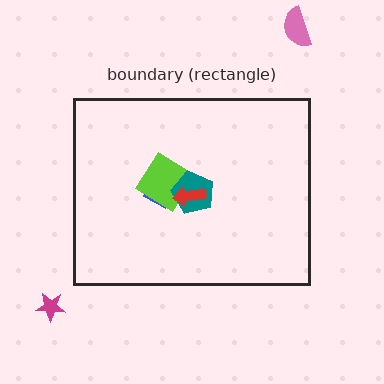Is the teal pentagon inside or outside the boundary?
Inside.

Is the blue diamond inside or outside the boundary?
Inside.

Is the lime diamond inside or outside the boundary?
Inside.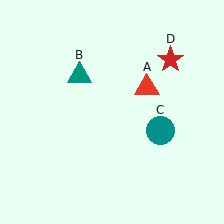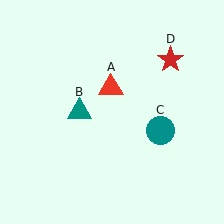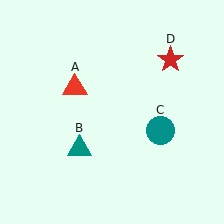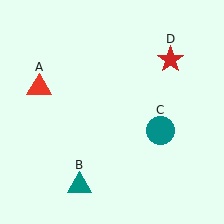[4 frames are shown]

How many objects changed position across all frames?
2 objects changed position: red triangle (object A), teal triangle (object B).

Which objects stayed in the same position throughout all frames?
Teal circle (object C) and red star (object D) remained stationary.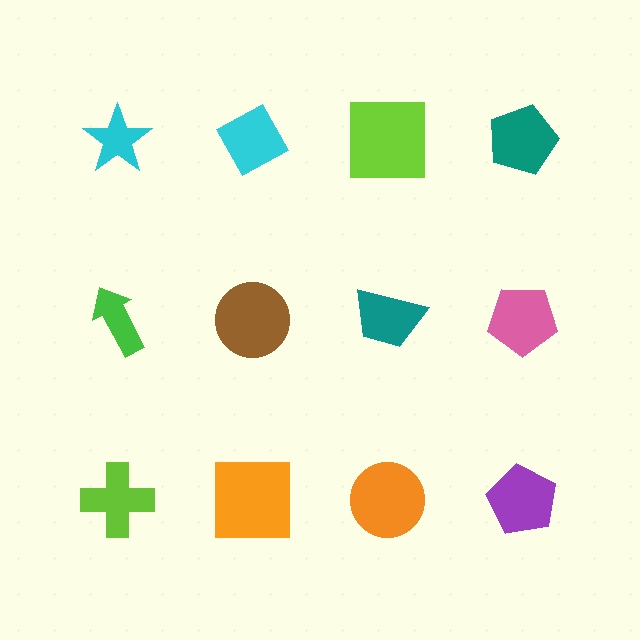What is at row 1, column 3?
A lime square.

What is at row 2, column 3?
A teal trapezoid.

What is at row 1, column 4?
A teal pentagon.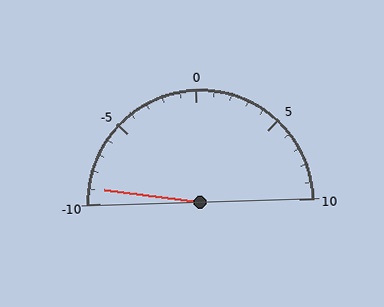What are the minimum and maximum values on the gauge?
The gauge ranges from -10 to 10.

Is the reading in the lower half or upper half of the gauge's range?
The reading is in the lower half of the range (-10 to 10).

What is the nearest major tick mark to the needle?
The nearest major tick mark is -10.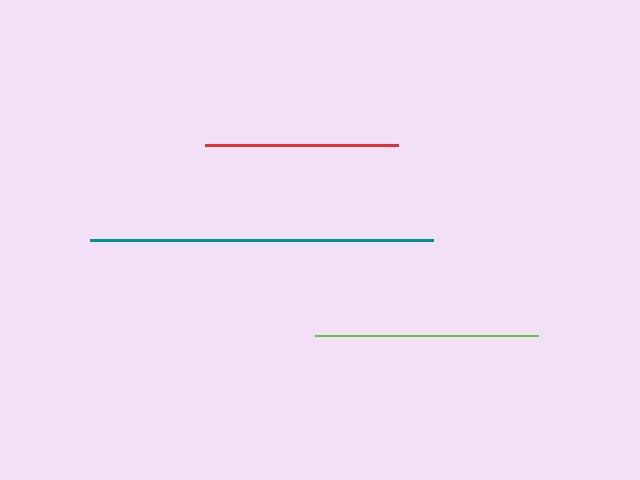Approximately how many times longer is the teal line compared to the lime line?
The teal line is approximately 1.5 times the length of the lime line.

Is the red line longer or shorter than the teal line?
The teal line is longer than the red line.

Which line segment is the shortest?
The red line is the shortest at approximately 194 pixels.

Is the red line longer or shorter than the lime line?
The lime line is longer than the red line.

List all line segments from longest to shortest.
From longest to shortest: teal, lime, red.